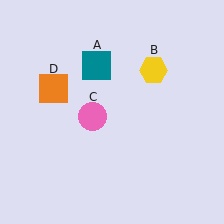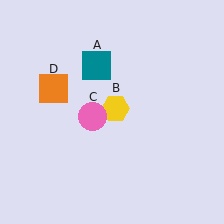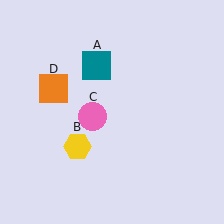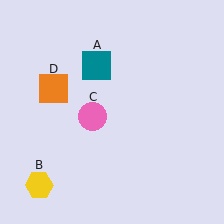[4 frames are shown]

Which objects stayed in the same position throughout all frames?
Teal square (object A) and pink circle (object C) and orange square (object D) remained stationary.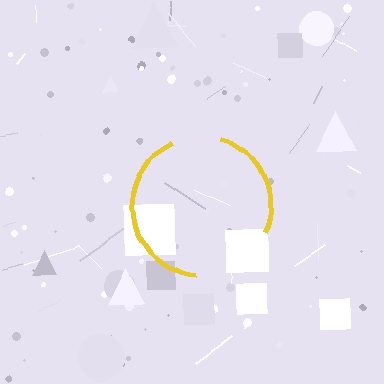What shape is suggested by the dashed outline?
The dashed outline suggests a circle.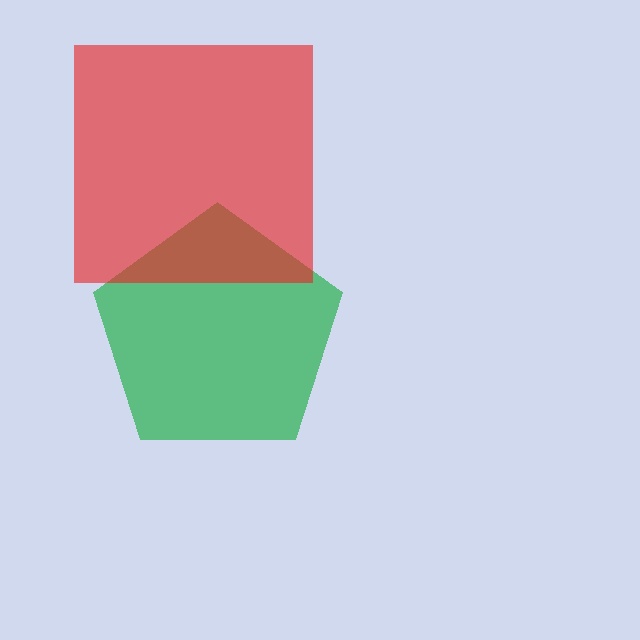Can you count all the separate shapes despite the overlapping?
Yes, there are 2 separate shapes.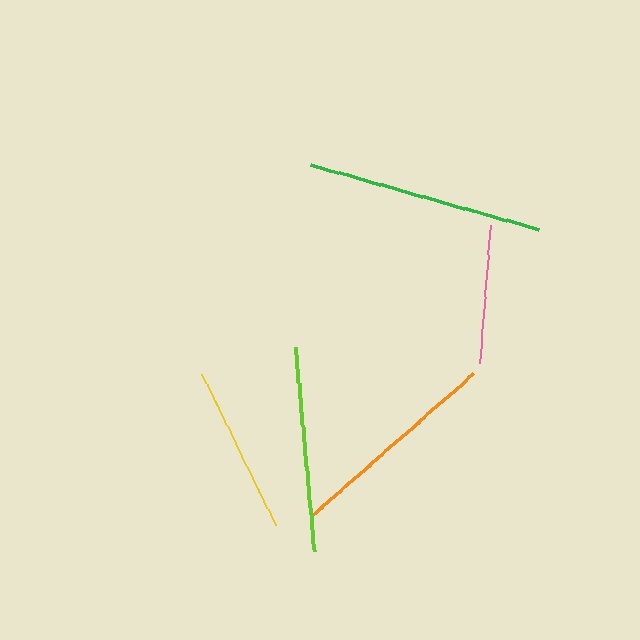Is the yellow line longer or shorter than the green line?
The green line is longer than the yellow line.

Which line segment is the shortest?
The pink line is the shortest at approximately 139 pixels.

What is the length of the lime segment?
The lime segment is approximately 205 pixels long.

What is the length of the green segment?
The green segment is approximately 236 pixels long.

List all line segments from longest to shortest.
From longest to shortest: green, orange, lime, yellow, pink.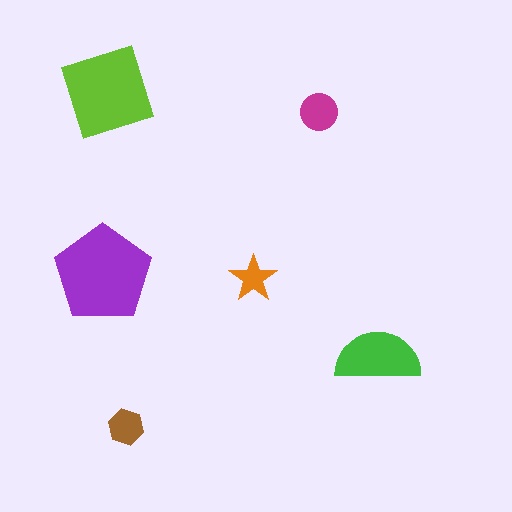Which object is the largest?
The purple pentagon.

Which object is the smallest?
The orange star.